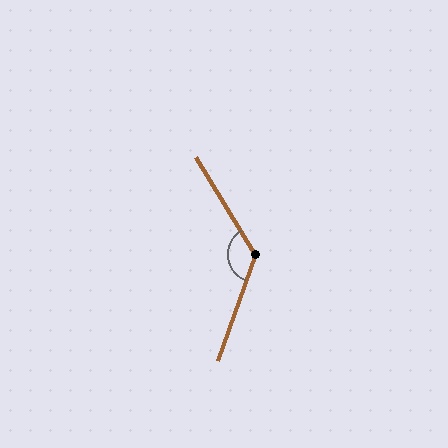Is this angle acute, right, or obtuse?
It is obtuse.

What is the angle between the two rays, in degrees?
Approximately 130 degrees.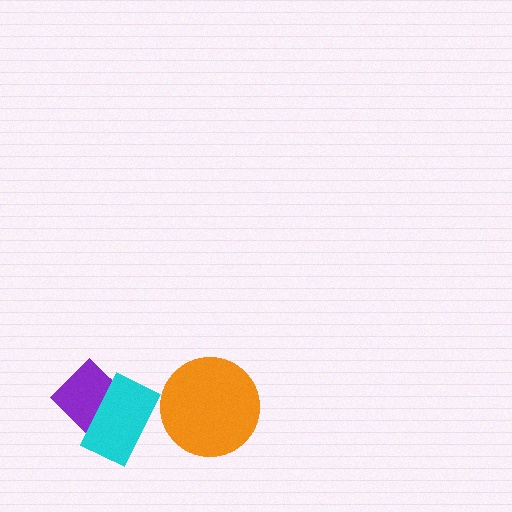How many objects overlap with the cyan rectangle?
1 object overlaps with the cyan rectangle.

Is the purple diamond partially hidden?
Yes, it is partially covered by another shape.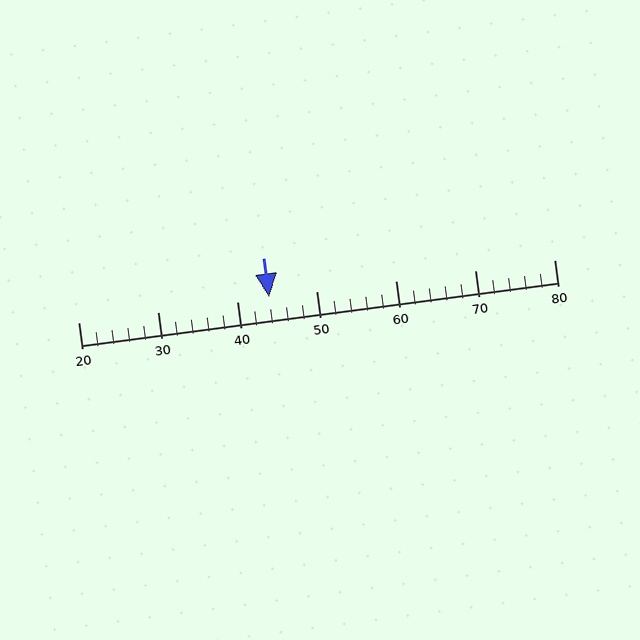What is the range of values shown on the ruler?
The ruler shows values from 20 to 80.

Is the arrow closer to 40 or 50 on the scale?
The arrow is closer to 40.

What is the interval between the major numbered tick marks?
The major tick marks are spaced 10 units apart.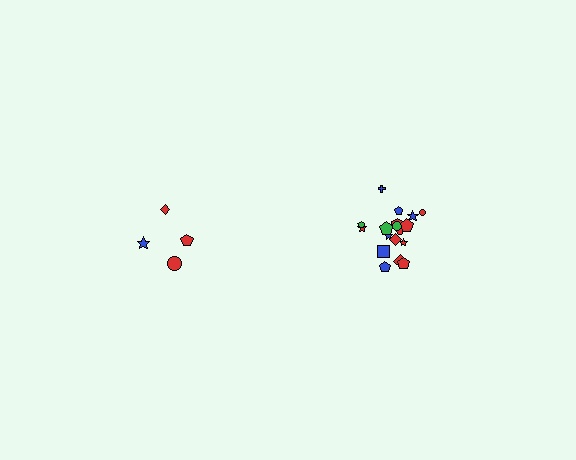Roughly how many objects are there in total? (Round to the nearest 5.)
Roughly 20 objects in total.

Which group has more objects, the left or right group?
The right group.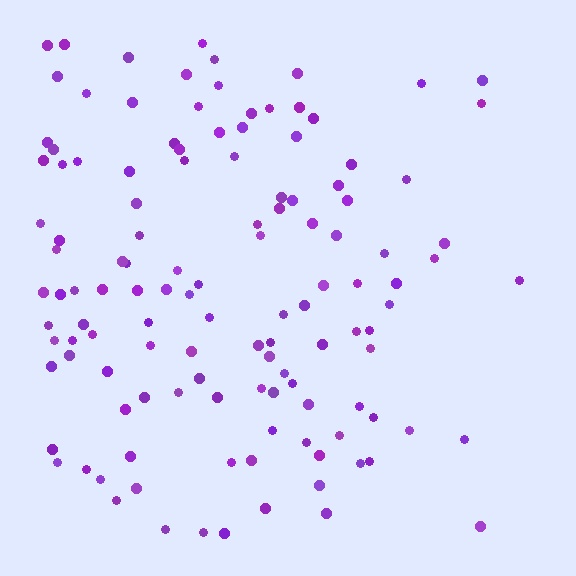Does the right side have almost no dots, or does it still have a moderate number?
Still a moderate number, just noticeably fewer than the left.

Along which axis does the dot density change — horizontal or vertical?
Horizontal.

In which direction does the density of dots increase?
From right to left, with the left side densest.